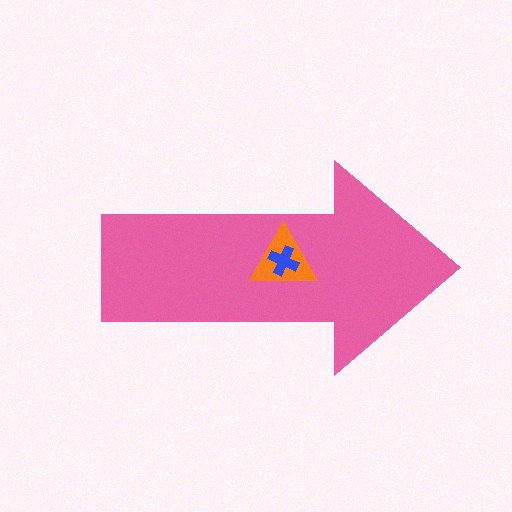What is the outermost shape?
The pink arrow.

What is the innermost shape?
The blue cross.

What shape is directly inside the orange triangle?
The blue cross.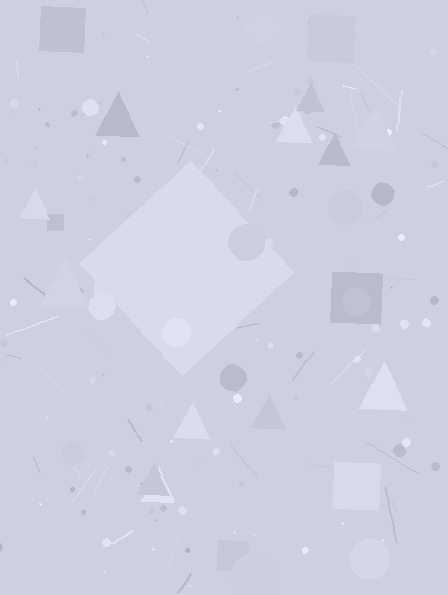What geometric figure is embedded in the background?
A diamond is embedded in the background.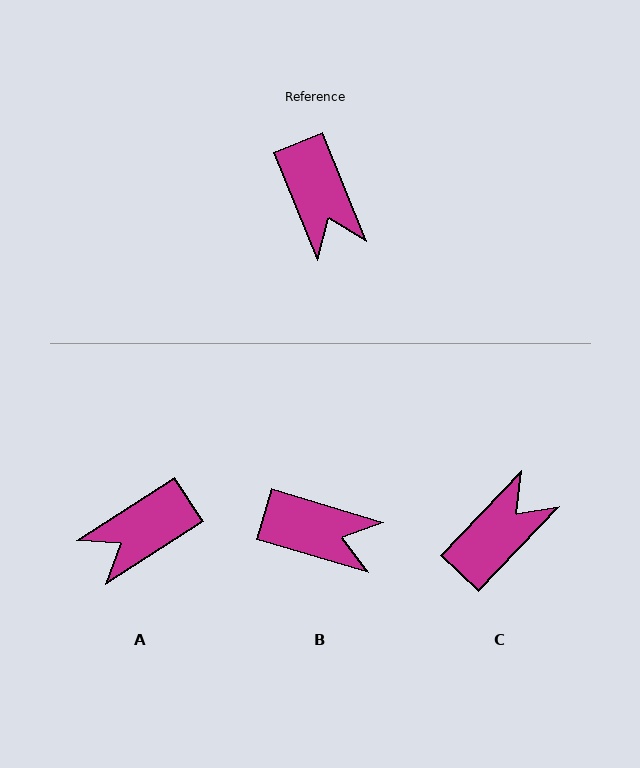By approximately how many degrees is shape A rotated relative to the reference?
Approximately 79 degrees clockwise.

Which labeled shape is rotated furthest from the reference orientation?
C, about 114 degrees away.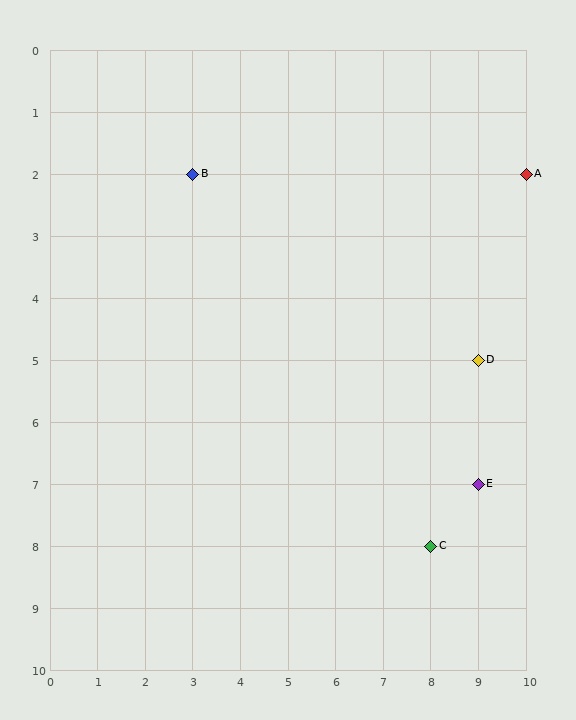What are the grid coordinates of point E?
Point E is at grid coordinates (9, 7).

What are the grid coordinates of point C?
Point C is at grid coordinates (8, 8).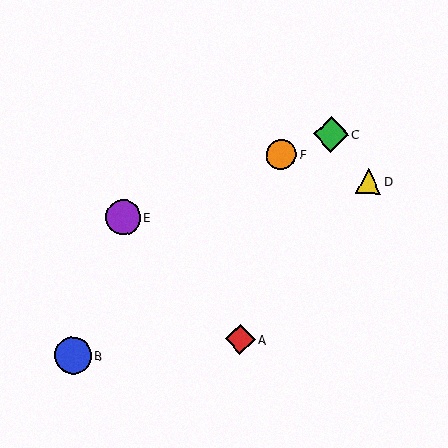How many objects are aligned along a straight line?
3 objects (C, E, F) are aligned along a straight line.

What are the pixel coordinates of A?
Object A is at (240, 340).